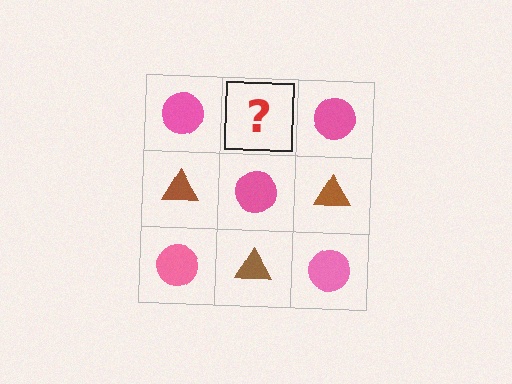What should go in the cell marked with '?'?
The missing cell should contain a brown triangle.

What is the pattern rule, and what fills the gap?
The rule is that it alternates pink circle and brown triangle in a checkerboard pattern. The gap should be filled with a brown triangle.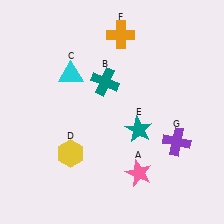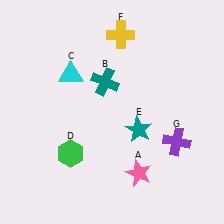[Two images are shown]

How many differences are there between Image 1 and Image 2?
There are 2 differences between the two images.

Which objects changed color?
D changed from yellow to green. F changed from orange to yellow.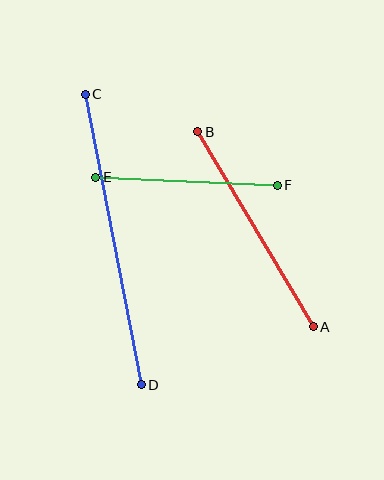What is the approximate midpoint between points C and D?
The midpoint is at approximately (113, 239) pixels.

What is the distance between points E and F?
The distance is approximately 182 pixels.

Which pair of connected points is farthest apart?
Points C and D are farthest apart.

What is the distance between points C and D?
The distance is approximately 296 pixels.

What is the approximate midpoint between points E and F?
The midpoint is at approximately (186, 181) pixels.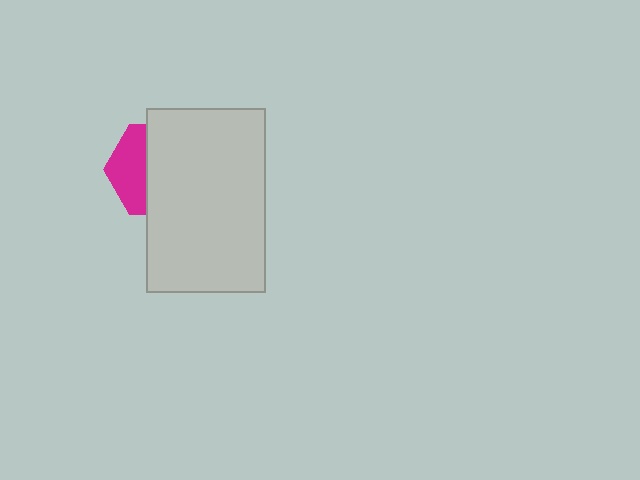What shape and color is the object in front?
The object in front is a light gray rectangle.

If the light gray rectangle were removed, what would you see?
You would see the complete magenta hexagon.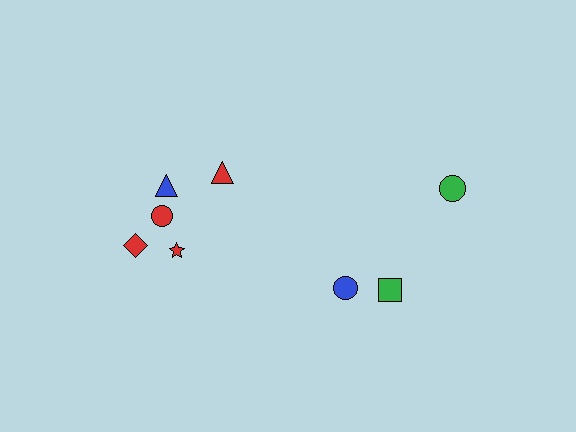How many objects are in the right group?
There are 3 objects.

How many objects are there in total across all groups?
There are 8 objects.